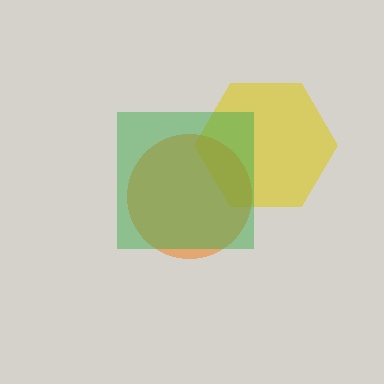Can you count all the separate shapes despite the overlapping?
Yes, there are 3 separate shapes.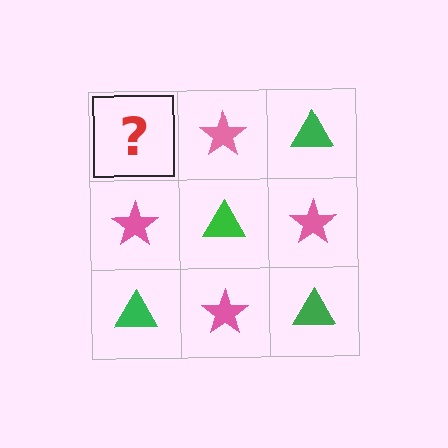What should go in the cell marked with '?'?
The missing cell should contain a green triangle.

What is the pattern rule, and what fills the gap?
The rule is that it alternates green triangle and pink star in a checkerboard pattern. The gap should be filled with a green triangle.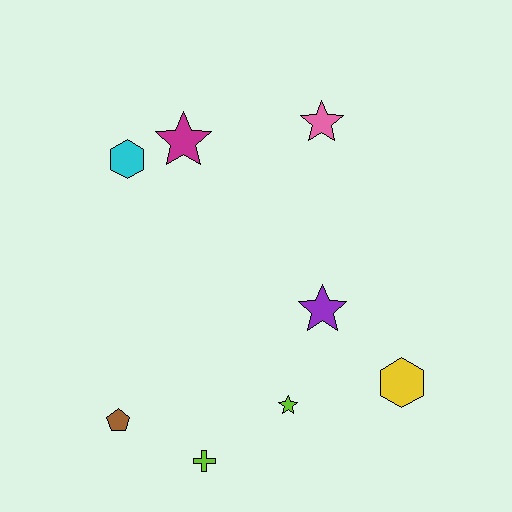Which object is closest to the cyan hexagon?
The magenta star is closest to the cyan hexagon.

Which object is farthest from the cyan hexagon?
The yellow hexagon is farthest from the cyan hexagon.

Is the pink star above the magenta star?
Yes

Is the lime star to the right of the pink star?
No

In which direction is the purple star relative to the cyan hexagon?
The purple star is to the right of the cyan hexagon.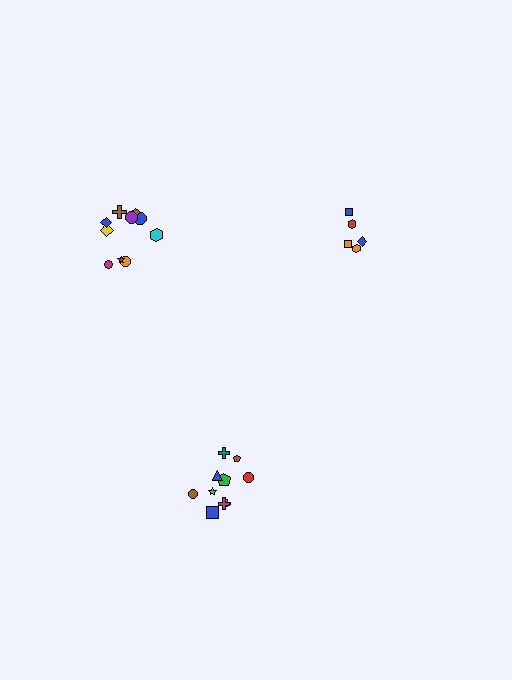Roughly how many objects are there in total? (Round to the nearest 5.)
Roughly 25 objects in total.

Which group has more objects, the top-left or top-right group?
The top-left group.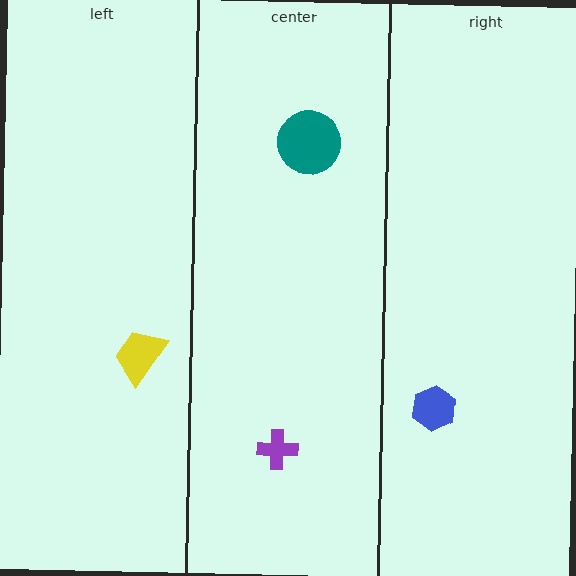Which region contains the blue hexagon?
The right region.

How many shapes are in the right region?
1.